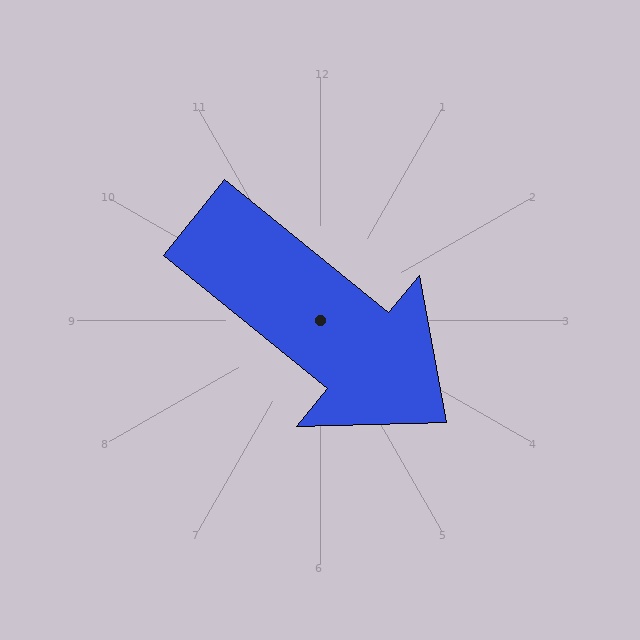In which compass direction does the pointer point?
Southeast.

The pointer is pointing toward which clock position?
Roughly 4 o'clock.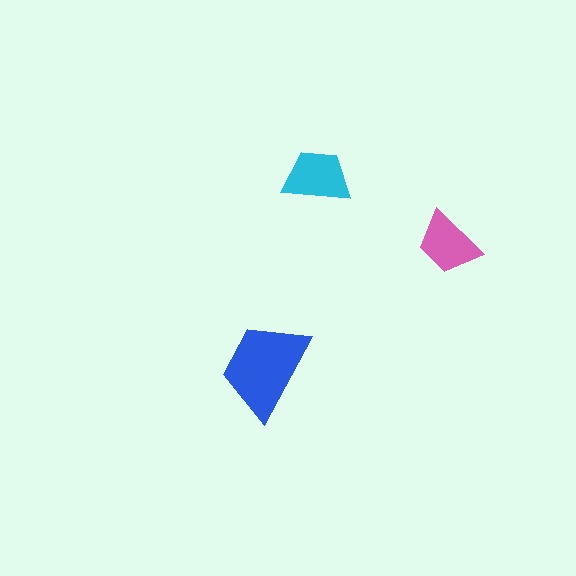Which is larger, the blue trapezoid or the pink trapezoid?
The blue one.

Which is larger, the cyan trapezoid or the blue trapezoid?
The blue one.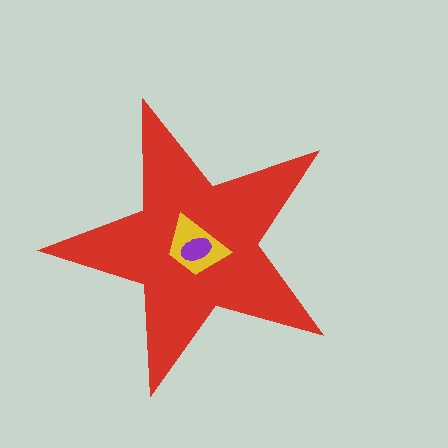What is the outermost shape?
The red star.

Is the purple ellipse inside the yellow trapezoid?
Yes.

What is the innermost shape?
The purple ellipse.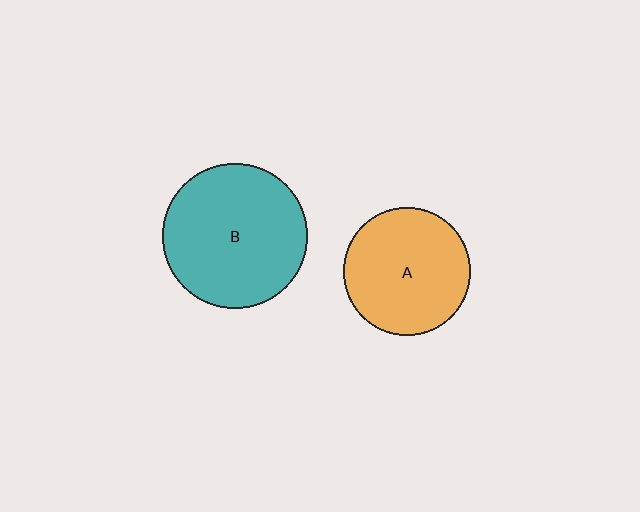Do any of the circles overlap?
No, none of the circles overlap.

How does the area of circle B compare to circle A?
Approximately 1.3 times.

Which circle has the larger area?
Circle B (teal).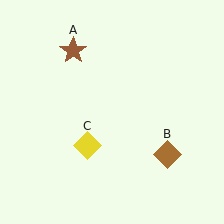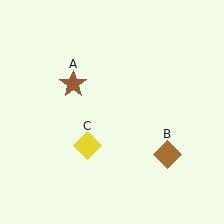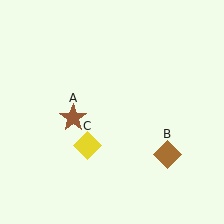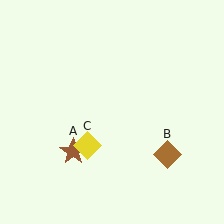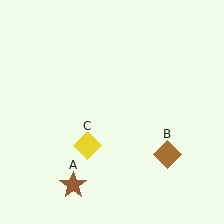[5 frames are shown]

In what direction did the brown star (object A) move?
The brown star (object A) moved down.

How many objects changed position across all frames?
1 object changed position: brown star (object A).